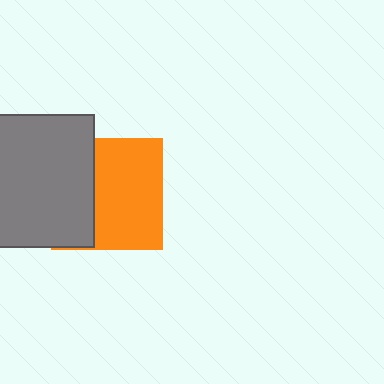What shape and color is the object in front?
The object in front is a gray square.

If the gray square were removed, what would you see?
You would see the complete orange square.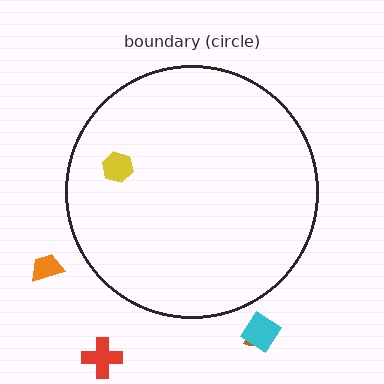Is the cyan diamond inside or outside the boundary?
Outside.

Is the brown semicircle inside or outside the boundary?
Outside.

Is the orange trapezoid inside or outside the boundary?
Outside.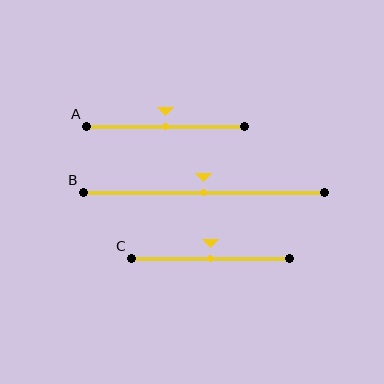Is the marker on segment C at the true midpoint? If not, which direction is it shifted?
Yes, the marker on segment C is at the true midpoint.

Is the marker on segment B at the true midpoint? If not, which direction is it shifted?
Yes, the marker on segment B is at the true midpoint.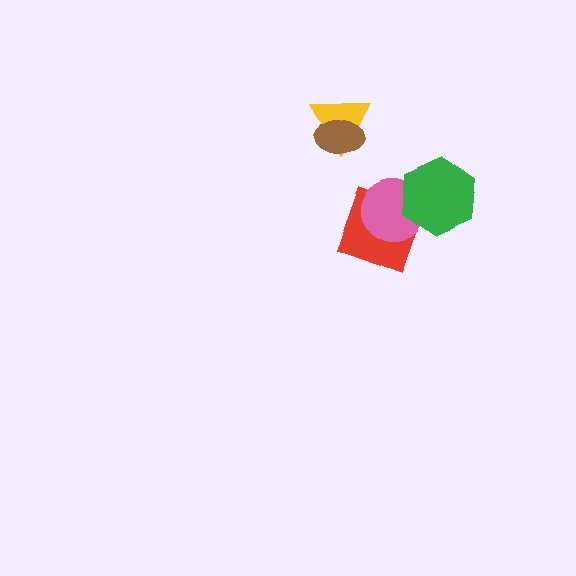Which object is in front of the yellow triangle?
The brown ellipse is in front of the yellow triangle.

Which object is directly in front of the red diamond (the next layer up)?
The pink circle is directly in front of the red diamond.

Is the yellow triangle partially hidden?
Yes, it is partially covered by another shape.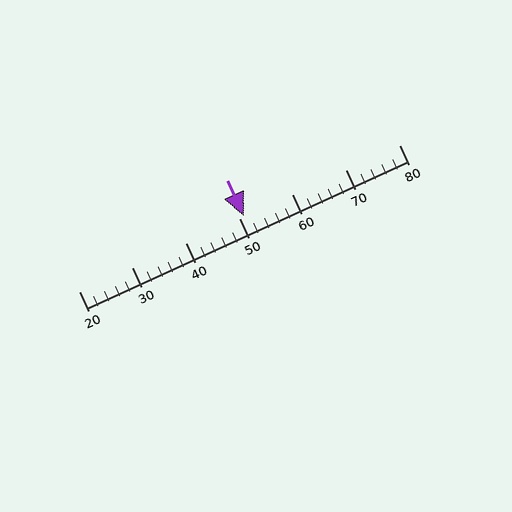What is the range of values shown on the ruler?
The ruler shows values from 20 to 80.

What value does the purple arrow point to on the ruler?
The purple arrow points to approximately 51.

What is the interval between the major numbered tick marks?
The major tick marks are spaced 10 units apart.